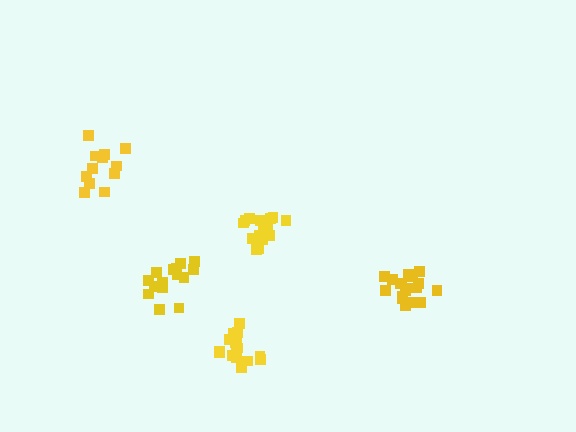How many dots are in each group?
Group 1: 15 dots, Group 2: 16 dots, Group 3: 18 dots, Group 4: 13 dots, Group 5: 17 dots (79 total).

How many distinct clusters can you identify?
There are 5 distinct clusters.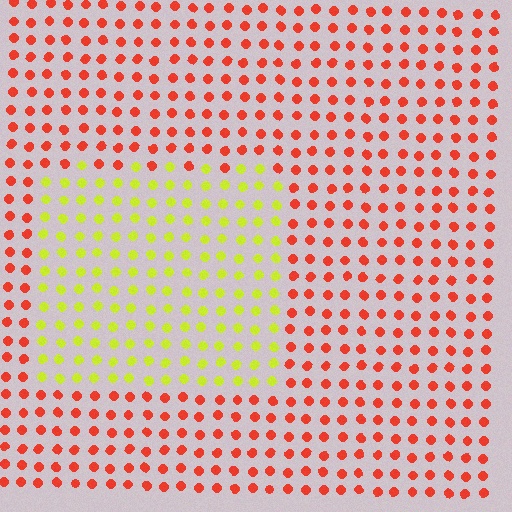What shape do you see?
I see a rectangle.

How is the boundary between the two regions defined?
The boundary is defined purely by a slight shift in hue (about 67 degrees). Spacing, size, and orientation are identical on both sides.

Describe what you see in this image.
The image is filled with small red elements in a uniform arrangement. A rectangle-shaped region is visible where the elements are tinted to a slightly different hue, forming a subtle color boundary.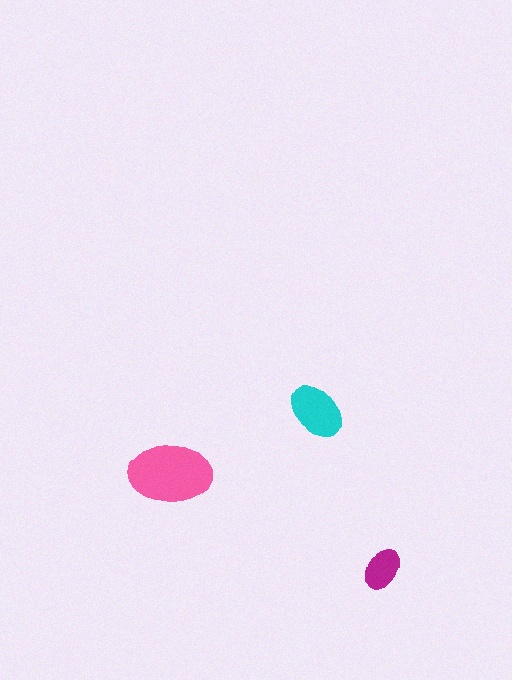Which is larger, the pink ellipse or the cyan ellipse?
The pink one.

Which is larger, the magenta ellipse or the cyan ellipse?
The cyan one.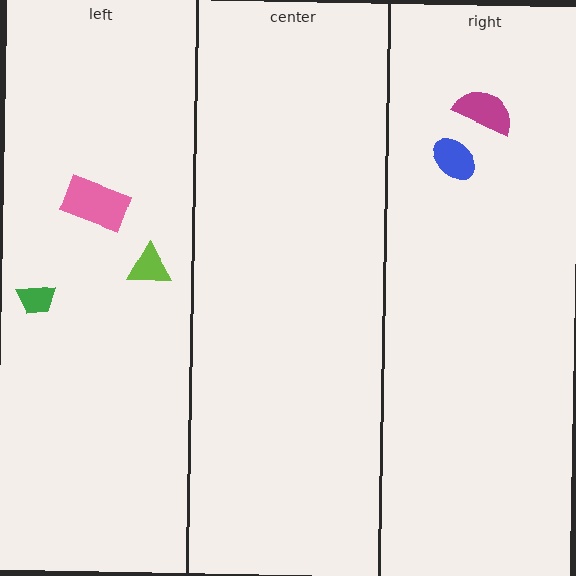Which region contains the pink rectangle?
The left region.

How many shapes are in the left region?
3.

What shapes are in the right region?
The magenta semicircle, the blue ellipse.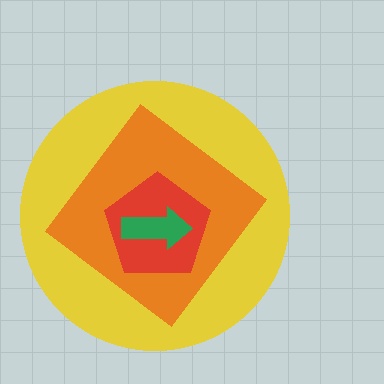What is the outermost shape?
The yellow circle.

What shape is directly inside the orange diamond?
The red pentagon.